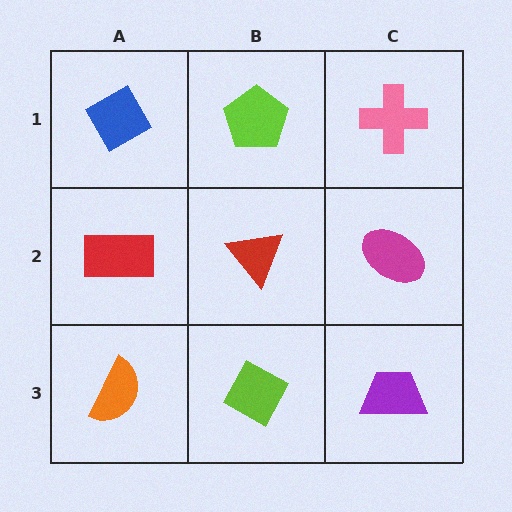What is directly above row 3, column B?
A red triangle.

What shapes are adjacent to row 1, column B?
A red triangle (row 2, column B), a blue diamond (row 1, column A), a pink cross (row 1, column C).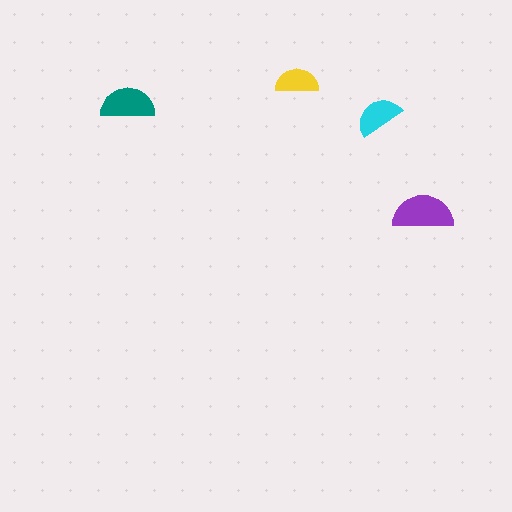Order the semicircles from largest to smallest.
the purple one, the teal one, the cyan one, the yellow one.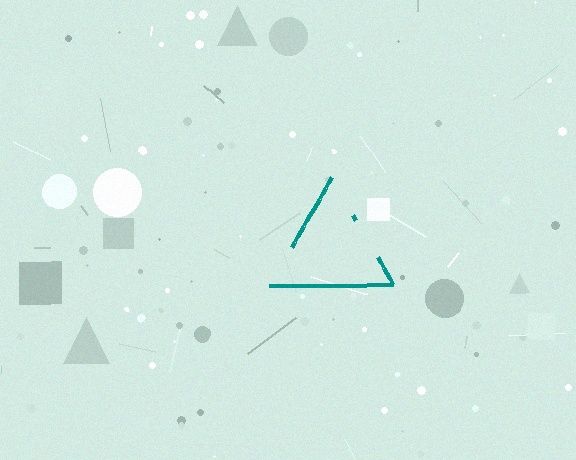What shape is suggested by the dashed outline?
The dashed outline suggests a triangle.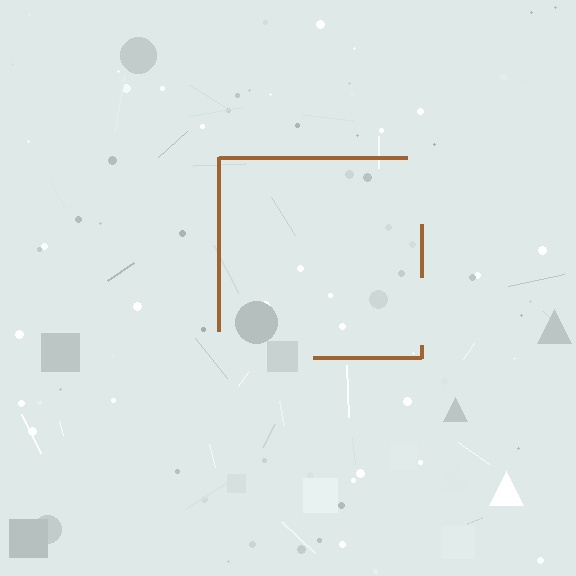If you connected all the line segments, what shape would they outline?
They would outline a square.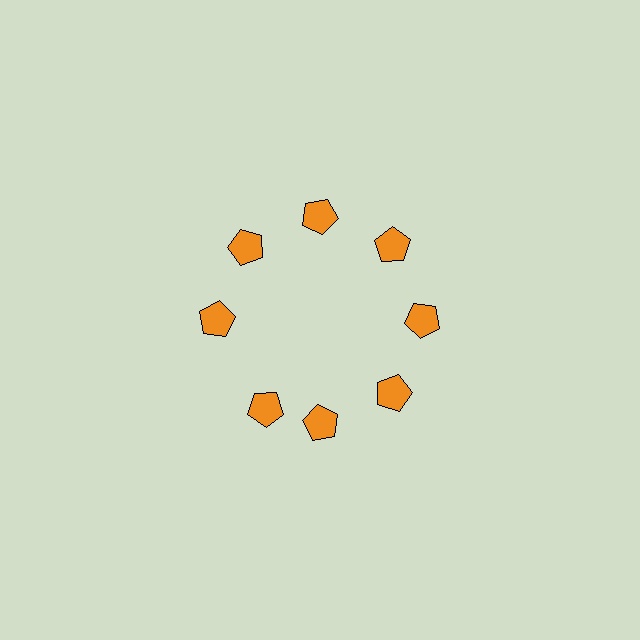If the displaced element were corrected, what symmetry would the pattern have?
It would have 8-fold rotational symmetry — the pattern would map onto itself every 45 degrees.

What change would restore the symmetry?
The symmetry would be restored by rotating it back into even spacing with its neighbors so that all 8 pentagons sit at equal angles and equal distance from the center.